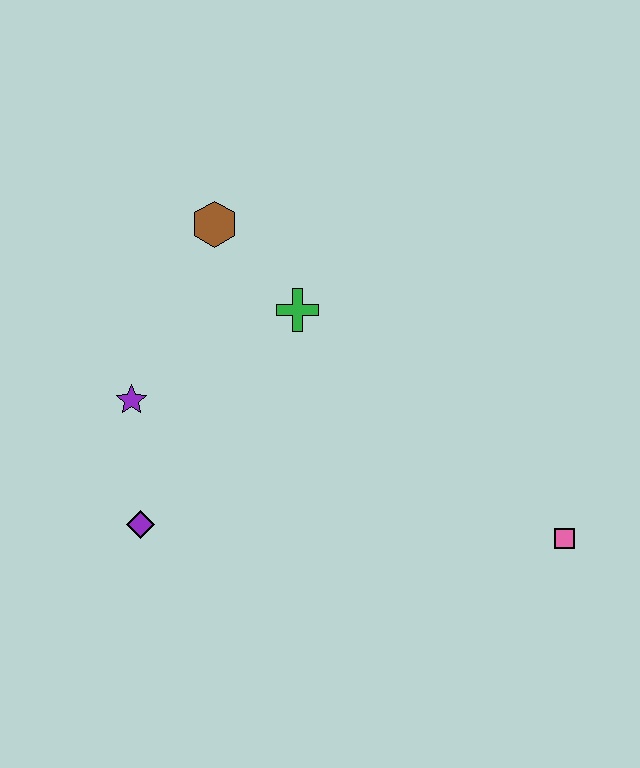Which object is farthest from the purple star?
The pink square is farthest from the purple star.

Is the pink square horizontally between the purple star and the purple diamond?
No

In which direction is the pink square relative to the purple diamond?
The pink square is to the right of the purple diamond.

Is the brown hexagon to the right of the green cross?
No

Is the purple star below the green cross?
Yes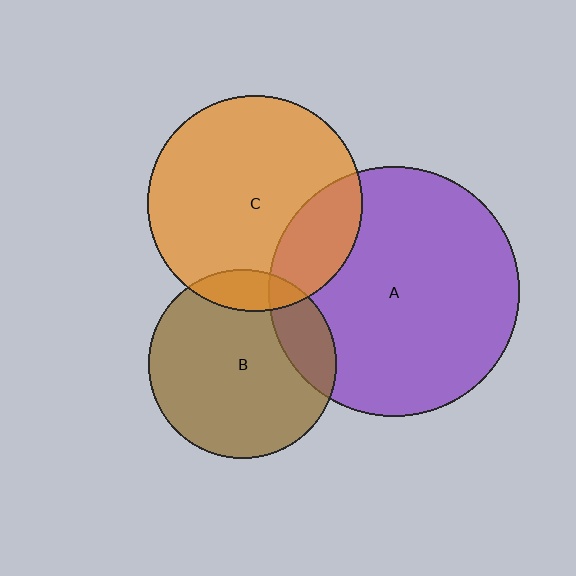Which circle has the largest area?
Circle A (purple).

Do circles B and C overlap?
Yes.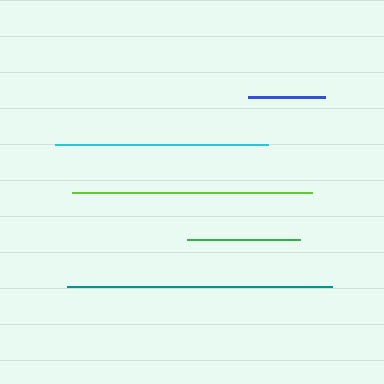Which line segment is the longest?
The teal line is the longest at approximately 265 pixels.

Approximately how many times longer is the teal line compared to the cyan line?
The teal line is approximately 1.2 times the length of the cyan line.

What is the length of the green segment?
The green segment is approximately 113 pixels long.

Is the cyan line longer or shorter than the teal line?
The teal line is longer than the cyan line.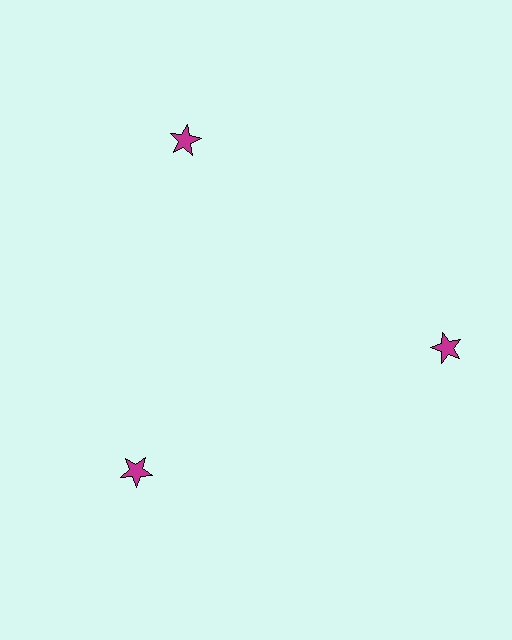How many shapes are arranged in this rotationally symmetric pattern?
There are 3 shapes, arranged in 3 groups of 1.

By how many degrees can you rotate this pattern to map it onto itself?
The pattern maps onto itself every 120 degrees of rotation.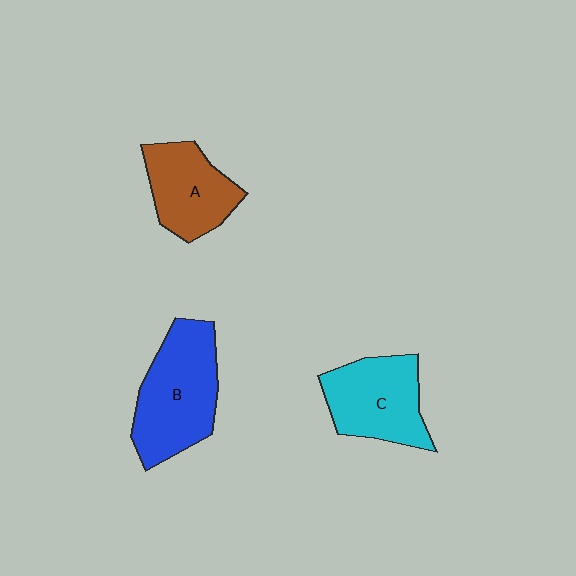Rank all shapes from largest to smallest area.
From largest to smallest: B (blue), C (cyan), A (brown).